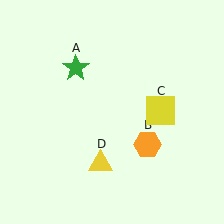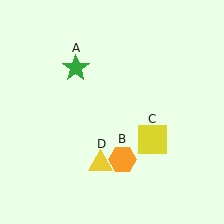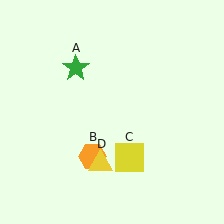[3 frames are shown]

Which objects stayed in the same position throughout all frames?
Green star (object A) and yellow triangle (object D) remained stationary.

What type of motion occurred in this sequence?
The orange hexagon (object B), yellow square (object C) rotated clockwise around the center of the scene.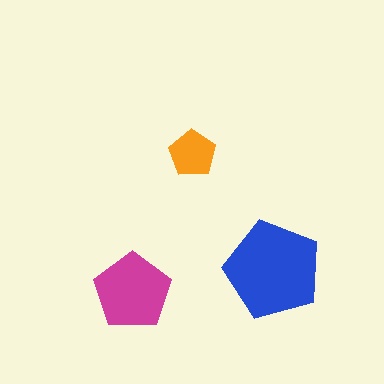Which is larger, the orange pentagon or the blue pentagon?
The blue one.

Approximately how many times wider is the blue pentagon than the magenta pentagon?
About 1.5 times wider.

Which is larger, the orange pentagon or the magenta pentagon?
The magenta one.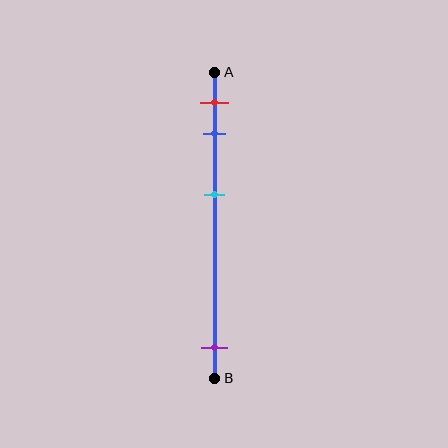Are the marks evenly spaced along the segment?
No, the marks are not evenly spaced.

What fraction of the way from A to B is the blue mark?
The blue mark is approximately 20% (0.2) of the way from A to B.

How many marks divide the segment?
There are 4 marks dividing the segment.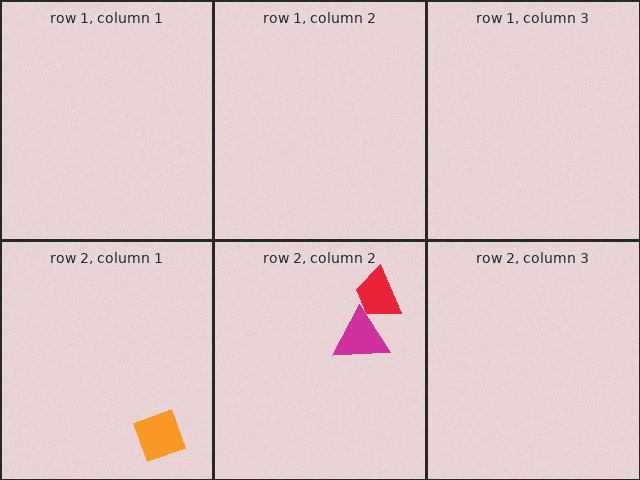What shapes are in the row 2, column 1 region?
The orange diamond.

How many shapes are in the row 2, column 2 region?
2.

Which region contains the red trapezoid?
The row 2, column 2 region.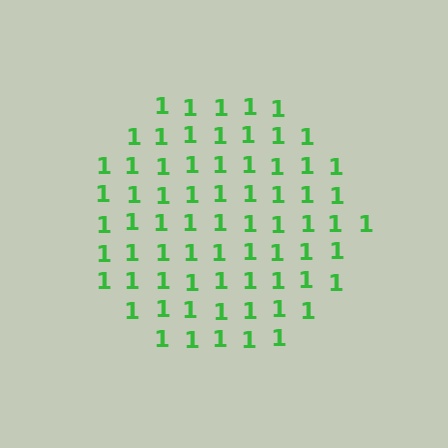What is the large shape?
The large shape is a circle.